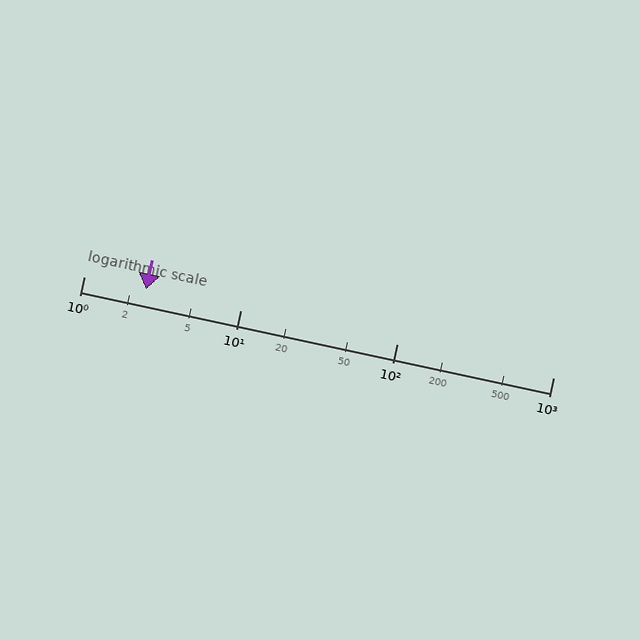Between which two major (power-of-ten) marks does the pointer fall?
The pointer is between 1 and 10.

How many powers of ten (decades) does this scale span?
The scale spans 3 decades, from 1 to 1000.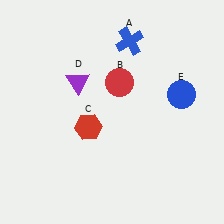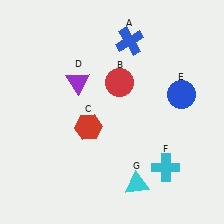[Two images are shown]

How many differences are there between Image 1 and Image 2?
There are 2 differences between the two images.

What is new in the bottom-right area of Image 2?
A cyan cross (F) was added in the bottom-right area of Image 2.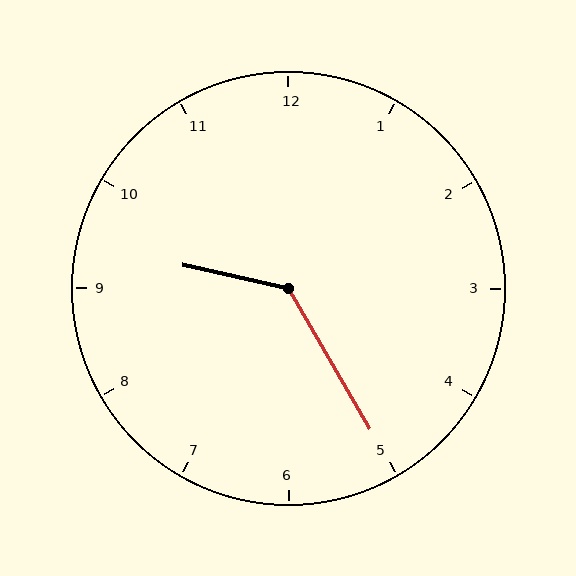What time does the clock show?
9:25.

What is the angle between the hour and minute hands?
Approximately 132 degrees.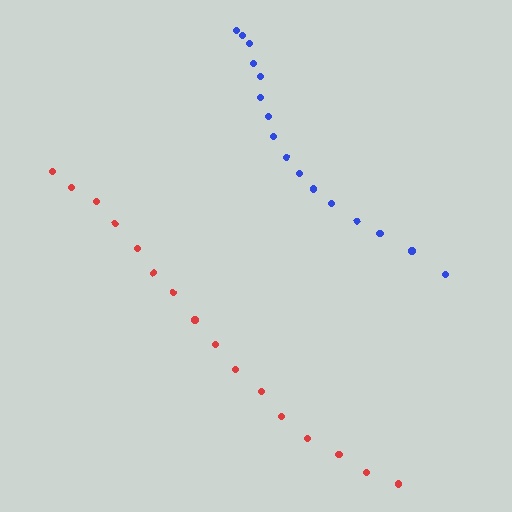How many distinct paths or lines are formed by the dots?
There are 2 distinct paths.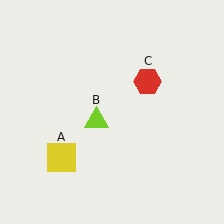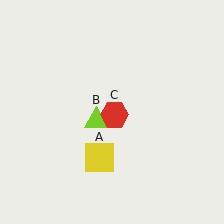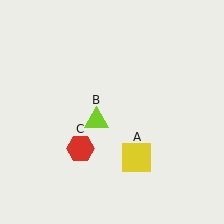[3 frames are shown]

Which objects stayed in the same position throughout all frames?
Lime triangle (object B) remained stationary.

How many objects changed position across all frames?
2 objects changed position: yellow square (object A), red hexagon (object C).